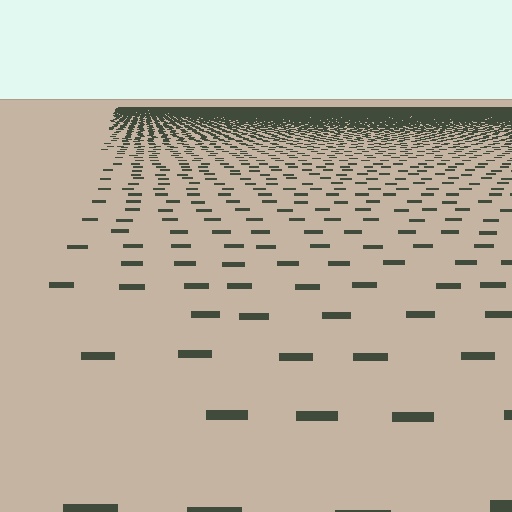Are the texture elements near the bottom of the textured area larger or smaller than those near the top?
Larger. Near the bottom, elements are closer to the viewer and appear at a bigger on-screen size.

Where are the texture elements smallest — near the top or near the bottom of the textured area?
Near the top.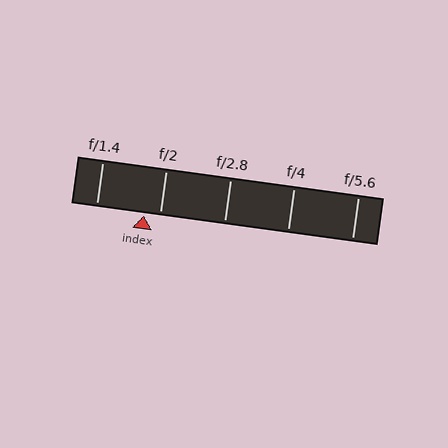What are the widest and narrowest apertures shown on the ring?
The widest aperture shown is f/1.4 and the narrowest is f/5.6.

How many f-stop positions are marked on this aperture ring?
There are 5 f-stop positions marked.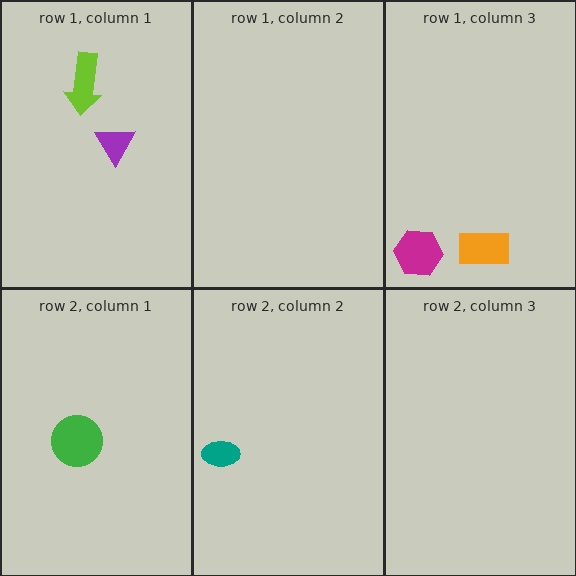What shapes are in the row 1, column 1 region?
The purple triangle, the lime arrow.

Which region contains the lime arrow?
The row 1, column 1 region.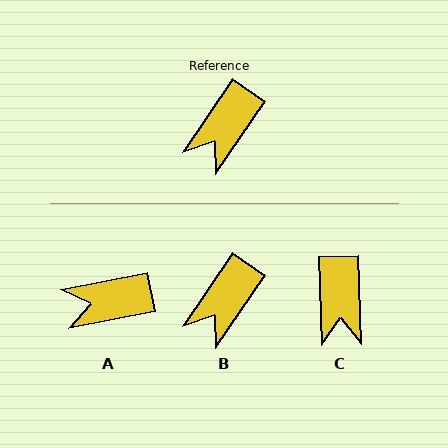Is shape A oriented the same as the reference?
No, it is off by about 45 degrees.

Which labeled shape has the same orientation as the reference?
B.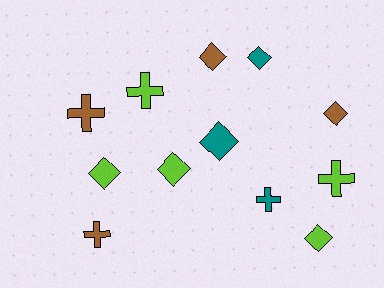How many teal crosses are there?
There is 1 teal cross.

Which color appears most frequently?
Lime, with 5 objects.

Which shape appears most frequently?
Diamond, with 7 objects.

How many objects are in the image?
There are 12 objects.